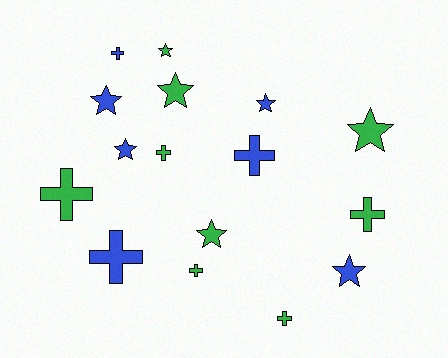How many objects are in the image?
There are 16 objects.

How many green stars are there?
There are 4 green stars.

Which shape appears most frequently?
Star, with 8 objects.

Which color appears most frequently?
Green, with 9 objects.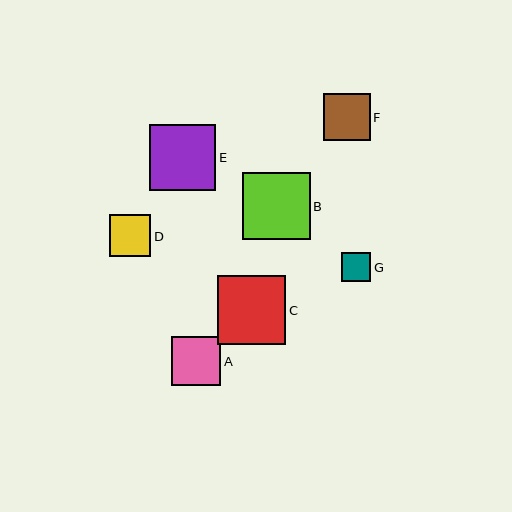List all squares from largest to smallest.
From largest to smallest: C, B, E, A, F, D, G.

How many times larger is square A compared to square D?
Square A is approximately 1.2 times the size of square D.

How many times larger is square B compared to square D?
Square B is approximately 1.6 times the size of square D.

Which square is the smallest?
Square G is the smallest with a size of approximately 29 pixels.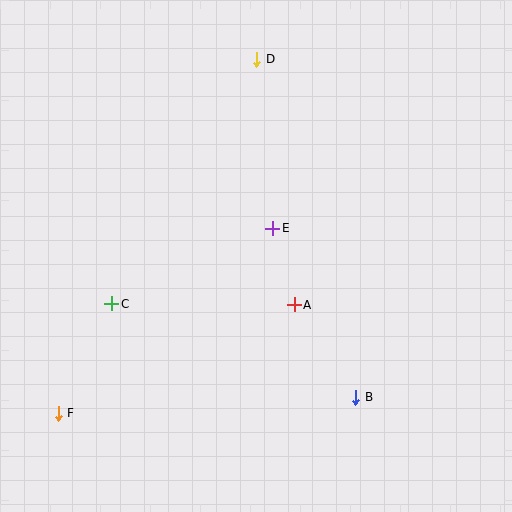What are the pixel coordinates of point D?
Point D is at (257, 59).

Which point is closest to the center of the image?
Point E at (273, 228) is closest to the center.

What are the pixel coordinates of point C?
Point C is at (112, 304).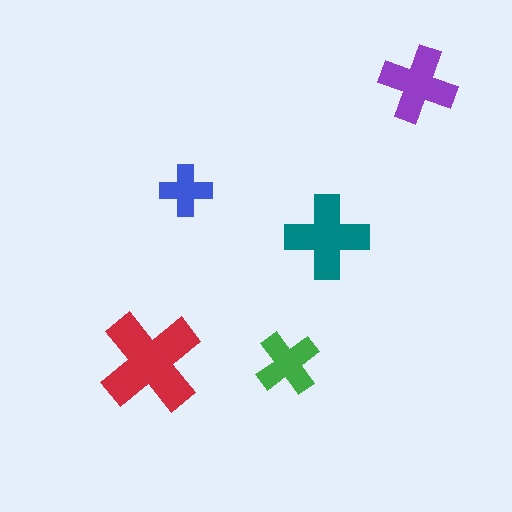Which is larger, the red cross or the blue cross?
The red one.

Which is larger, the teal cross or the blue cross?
The teal one.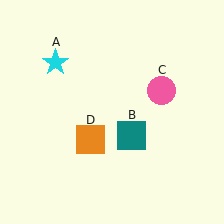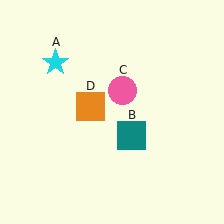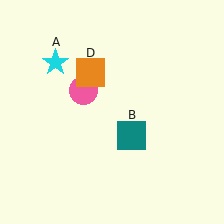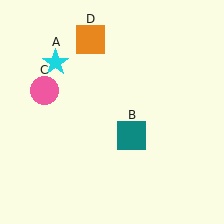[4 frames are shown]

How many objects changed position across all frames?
2 objects changed position: pink circle (object C), orange square (object D).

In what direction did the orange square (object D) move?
The orange square (object D) moved up.